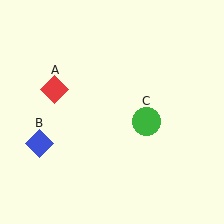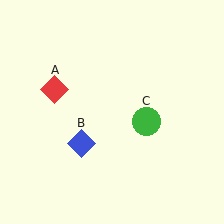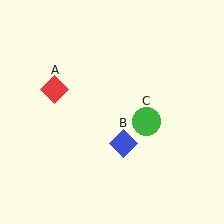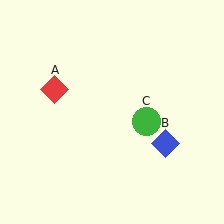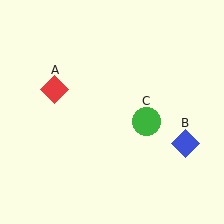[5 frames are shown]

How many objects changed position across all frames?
1 object changed position: blue diamond (object B).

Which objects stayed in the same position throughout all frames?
Red diamond (object A) and green circle (object C) remained stationary.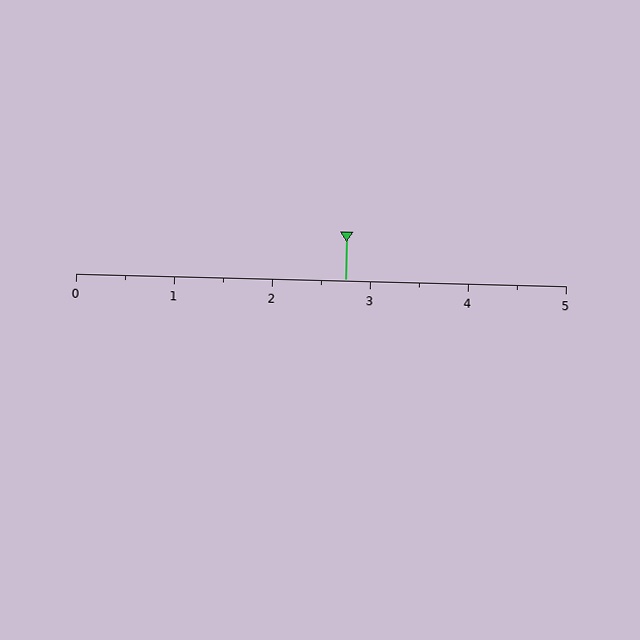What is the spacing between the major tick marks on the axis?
The major ticks are spaced 1 apart.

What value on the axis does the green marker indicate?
The marker indicates approximately 2.8.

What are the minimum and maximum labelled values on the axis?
The axis runs from 0 to 5.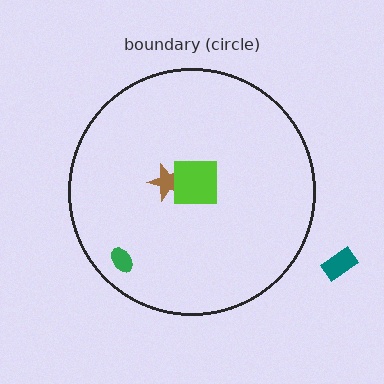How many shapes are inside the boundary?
3 inside, 1 outside.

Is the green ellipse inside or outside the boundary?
Inside.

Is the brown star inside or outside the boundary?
Inside.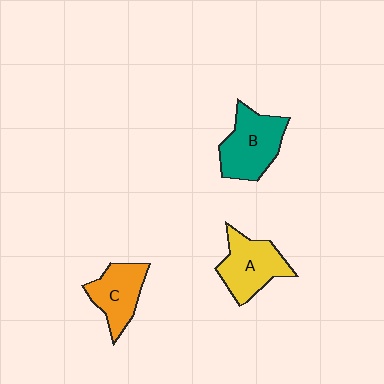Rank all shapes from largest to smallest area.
From largest to smallest: B (teal), A (yellow), C (orange).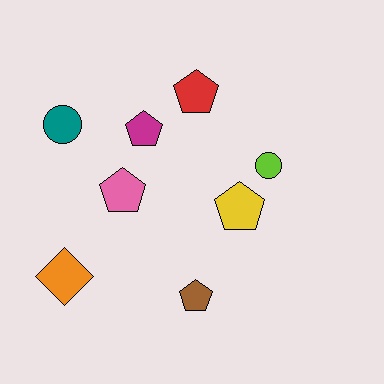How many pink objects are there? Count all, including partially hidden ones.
There is 1 pink object.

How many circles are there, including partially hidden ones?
There are 2 circles.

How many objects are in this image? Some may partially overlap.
There are 8 objects.